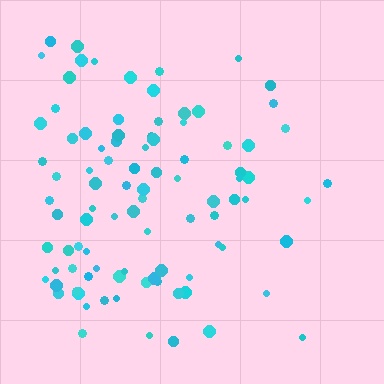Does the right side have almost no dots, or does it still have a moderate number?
Still a moderate number, just noticeably fewer than the left.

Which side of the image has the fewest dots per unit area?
The right.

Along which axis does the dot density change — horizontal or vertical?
Horizontal.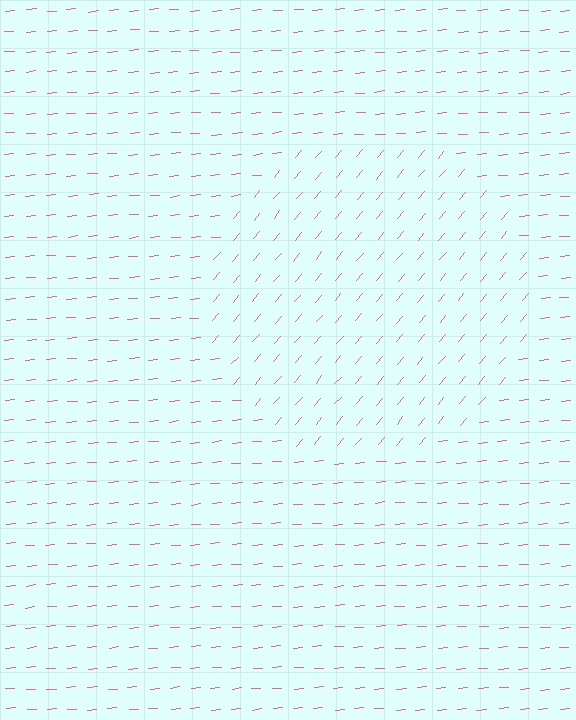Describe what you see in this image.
The image is filled with small pink line segments. A circle region in the image has lines oriented differently from the surrounding lines, creating a visible texture boundary.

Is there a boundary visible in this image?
Yes, there is a texture boundary formed by a change in line orientation.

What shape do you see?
I see a circle.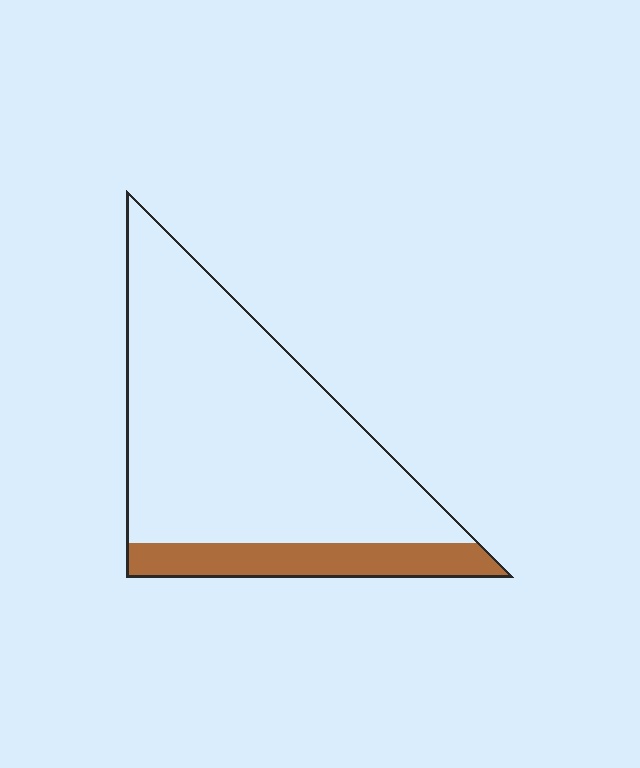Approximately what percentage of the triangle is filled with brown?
Approximately 15%.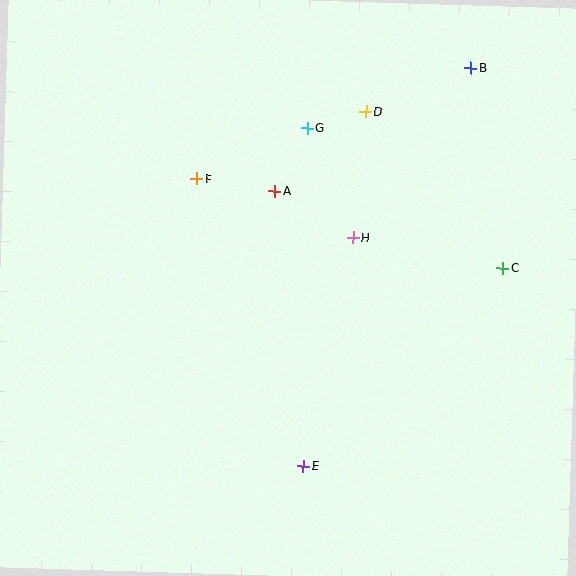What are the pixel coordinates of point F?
Point F is at (197, 179).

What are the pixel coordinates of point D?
Point D is at (366, 112).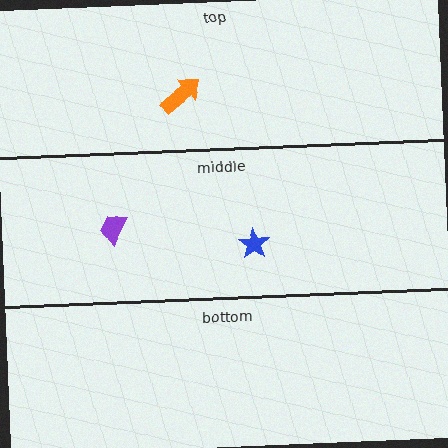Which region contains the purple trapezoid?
The middle region.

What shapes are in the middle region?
The blue star, the purple trapezoid.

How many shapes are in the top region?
1.